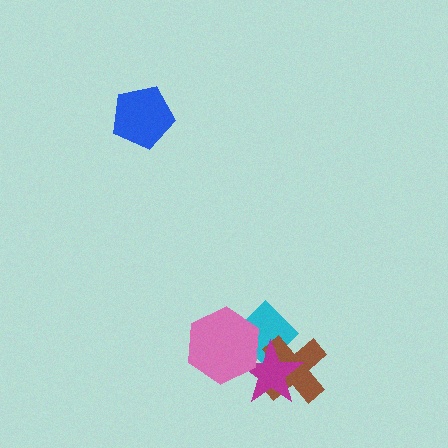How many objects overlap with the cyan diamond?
3 objects overlap with the cyan diamond.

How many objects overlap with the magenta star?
3 objects overlap with the magenta star.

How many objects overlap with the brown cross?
2 objects overlap with the brown cross.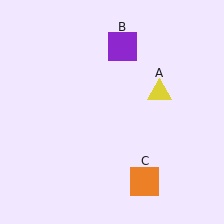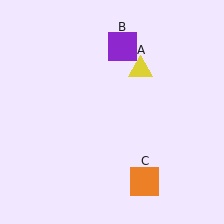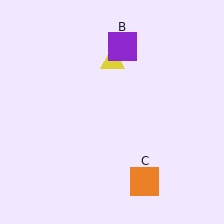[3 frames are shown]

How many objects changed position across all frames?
1 object changed position: yellow triangle (object A).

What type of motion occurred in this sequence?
The yellow triangle (object A) rotated counterclockwise around the center of the scene.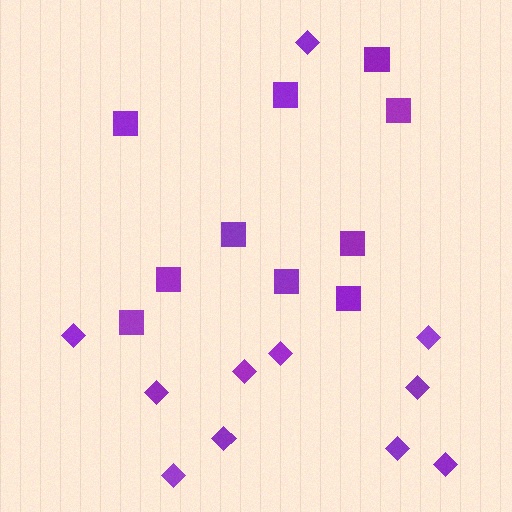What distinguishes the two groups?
There are 2 groups: one group of diamonds (11) and one group of squares (10).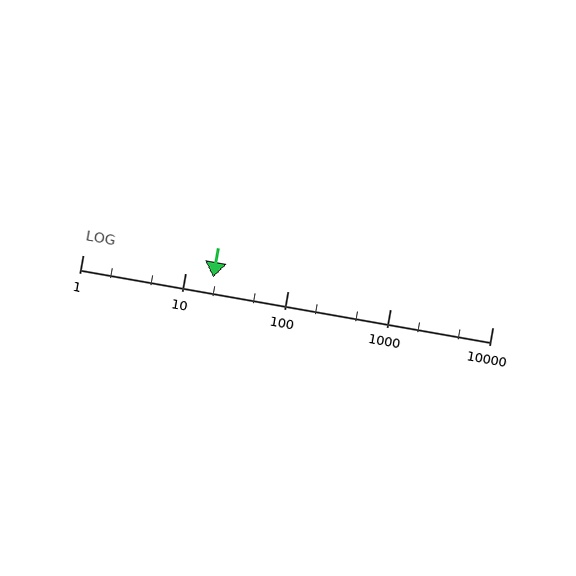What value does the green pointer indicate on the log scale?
The pointer indicates approximately 19.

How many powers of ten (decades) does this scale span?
The scale spans 4 decades, from 1 to 10000.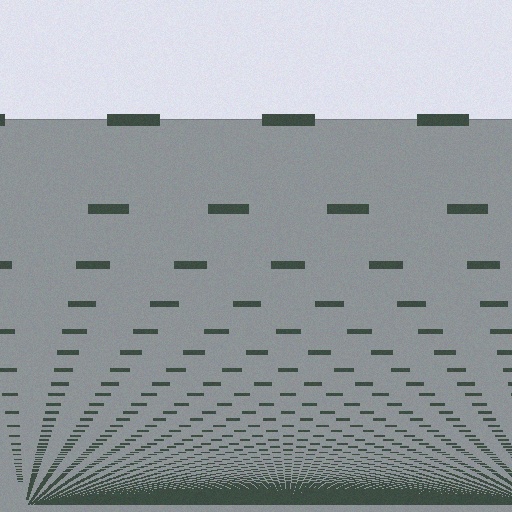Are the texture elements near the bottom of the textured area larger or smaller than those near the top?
Smaller. The gradient is inverted — elements near the bottom are smaller and denser.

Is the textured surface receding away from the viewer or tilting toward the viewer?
The surface appears to tilt toward the viewer. Texture elements get larger and sparser toward the top.